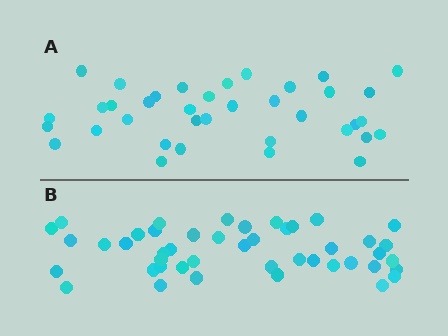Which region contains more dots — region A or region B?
Region B (the bottom region) has more dots.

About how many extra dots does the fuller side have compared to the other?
Region B has roughly 8 or so more dots than region A.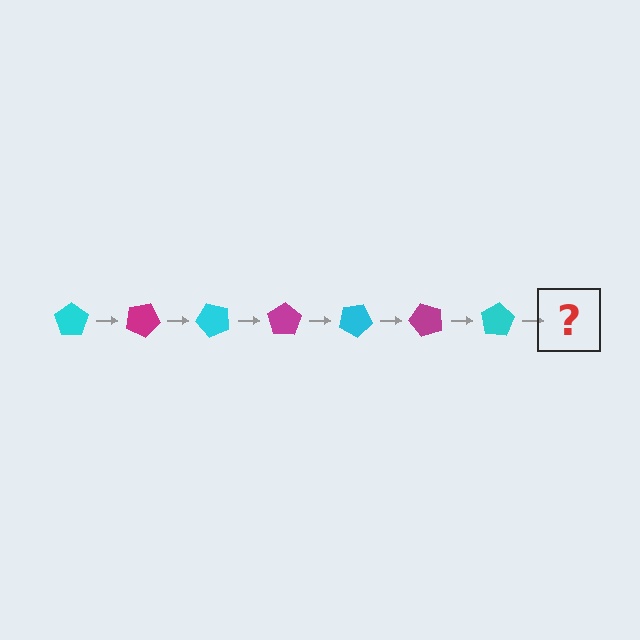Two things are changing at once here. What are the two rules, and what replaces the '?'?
The two rules are that it rotates 25 degrees each step and the color cycles through cyan and magenta. The '?' should be a magenta pentagon, rotated 175 degrees from the start.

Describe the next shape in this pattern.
It should be a magenta pentagon, rotated 175 degrees from the start.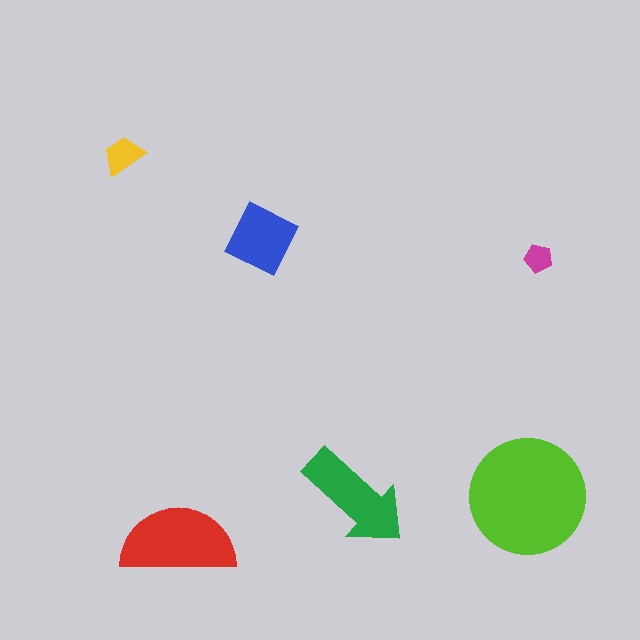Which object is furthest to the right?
The magenta pentagon is rightmost.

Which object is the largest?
The lime circle.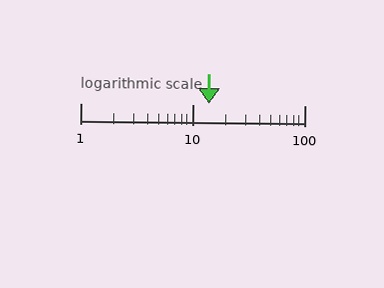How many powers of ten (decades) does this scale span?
The scale spans 2 decades, from 1 to 100.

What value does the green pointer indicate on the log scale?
The pointer indicates approximately 14.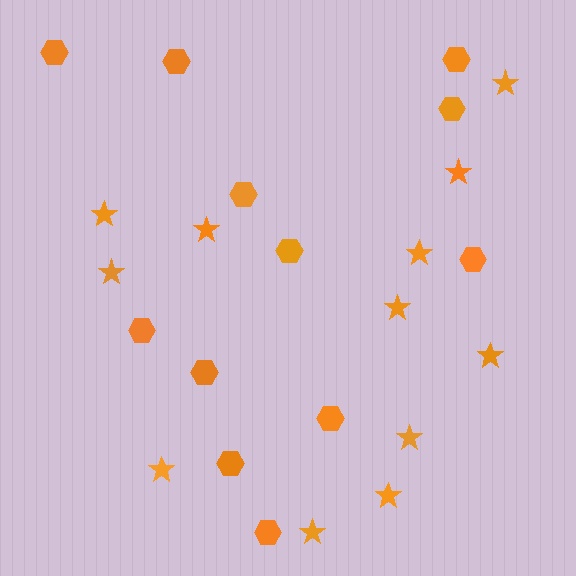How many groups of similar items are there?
There are 2 groups: one group of stars (12) and one group of hexagons (12).